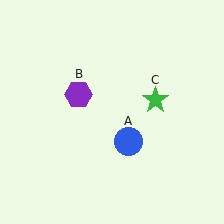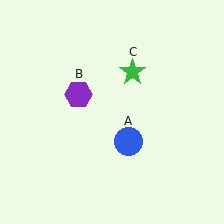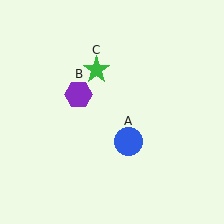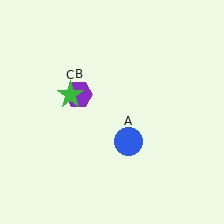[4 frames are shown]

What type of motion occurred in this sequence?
The green star (object C) rotated counterclockwise around the center of the scene.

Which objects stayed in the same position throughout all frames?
Blue circle (object A) and purple hexagon (object B) remained stationary.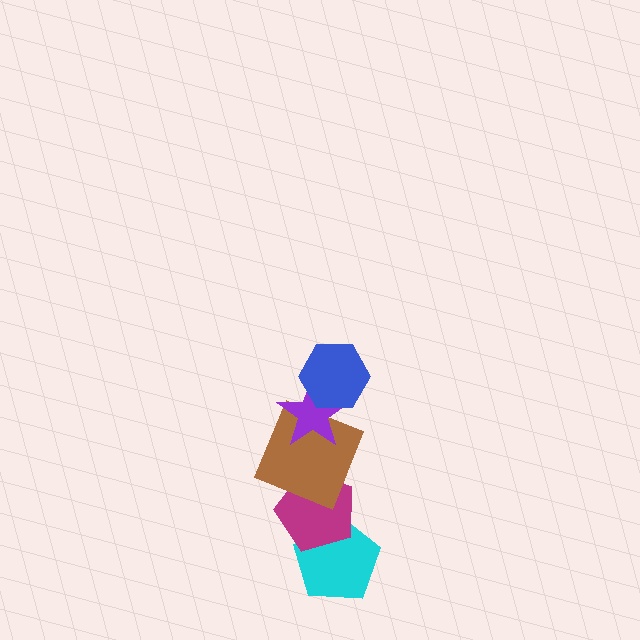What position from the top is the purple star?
The purple star is 2nd from the top.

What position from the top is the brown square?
The brown square is 3rd from the top.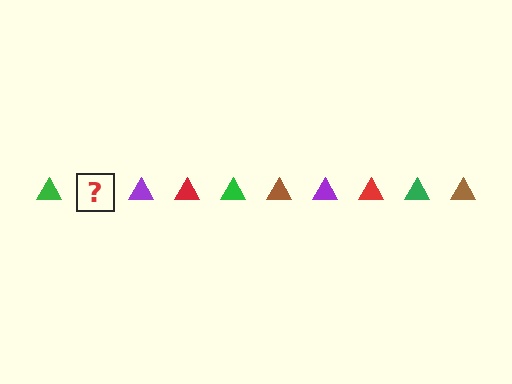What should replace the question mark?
The question mark should be replaced with a brown triangle.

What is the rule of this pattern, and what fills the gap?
The rule is that the pattern cycles through green, brown, purple, red triangles. The gap should be filled with a brown triangle.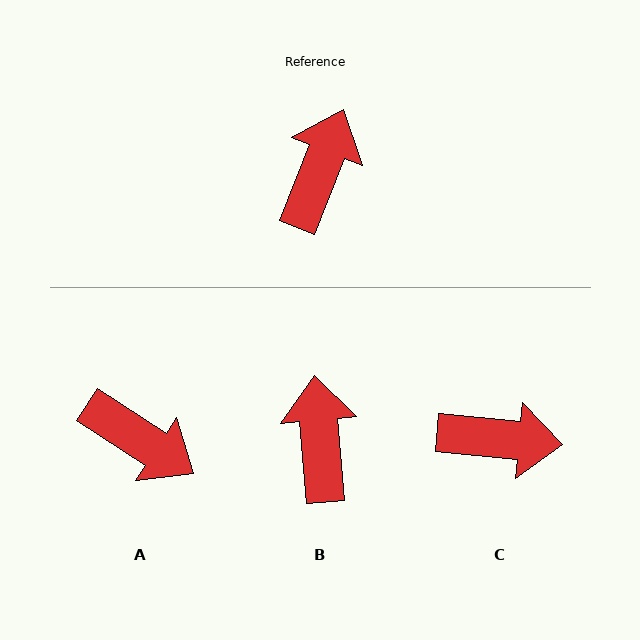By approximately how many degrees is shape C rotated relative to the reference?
Approximately 74 degrees clockwise.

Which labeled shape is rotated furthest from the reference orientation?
A, about 101 degrees away.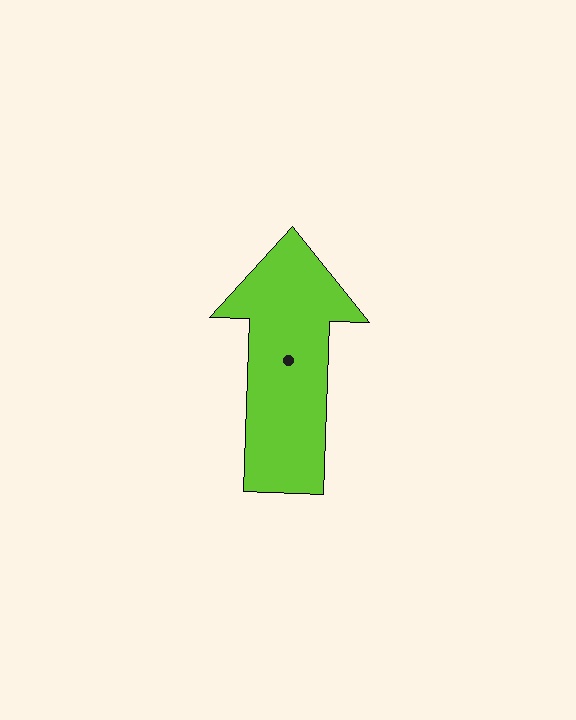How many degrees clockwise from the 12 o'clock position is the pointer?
Approximately 2 degrees.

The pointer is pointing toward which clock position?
Roughly 12 o'clock.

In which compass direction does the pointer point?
North.